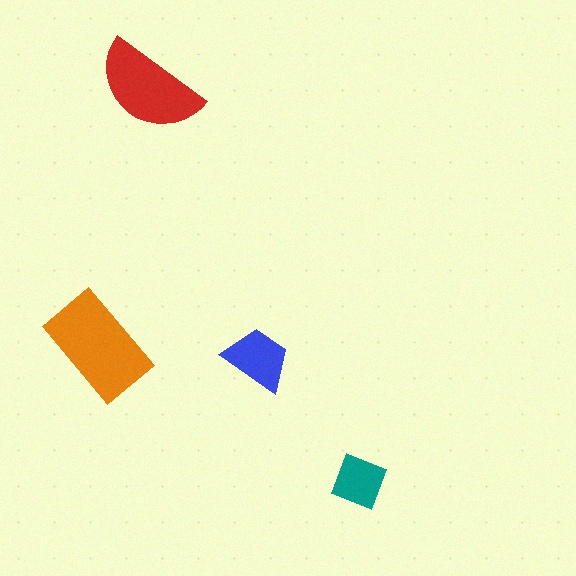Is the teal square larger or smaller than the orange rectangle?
Smaller.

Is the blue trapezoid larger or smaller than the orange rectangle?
Smaller.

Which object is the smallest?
The teal square.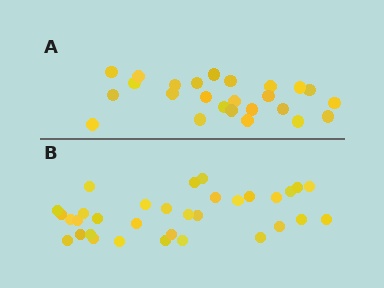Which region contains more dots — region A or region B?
Region B (the bottom region) has more dots.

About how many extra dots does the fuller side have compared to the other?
Region B has roughly 8 or so more dots than region A.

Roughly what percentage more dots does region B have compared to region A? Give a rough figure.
About 30% more.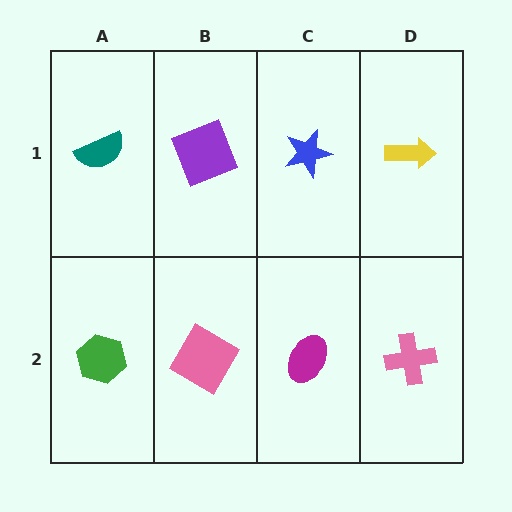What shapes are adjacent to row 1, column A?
A green hexagon (row 2, column A), a purple square (row 1, column B).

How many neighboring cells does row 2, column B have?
3.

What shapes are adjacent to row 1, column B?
A pink diamond (row 2, column B), a teal semicircle (row 1, column A), a blue star (row 1, column C).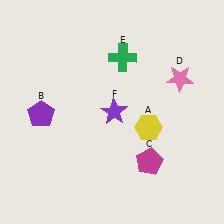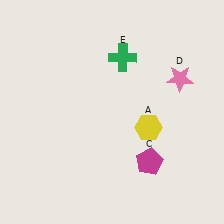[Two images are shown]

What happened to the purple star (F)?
The purple star (F) was removed in Image 2. It was in the top-right area of Image 1.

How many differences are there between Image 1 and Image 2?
There are 2 differences between the two images.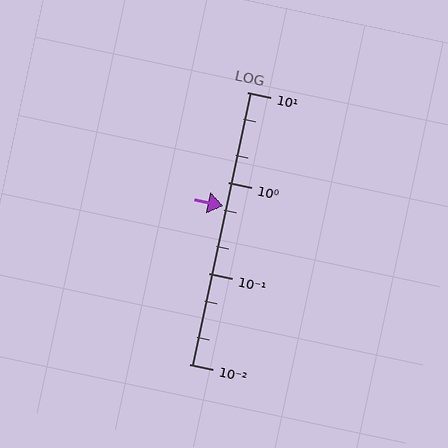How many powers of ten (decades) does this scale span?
The scale spans 3 decades, from 0.01 to 10.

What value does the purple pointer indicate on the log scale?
The pointer indicates approximately 0.56.